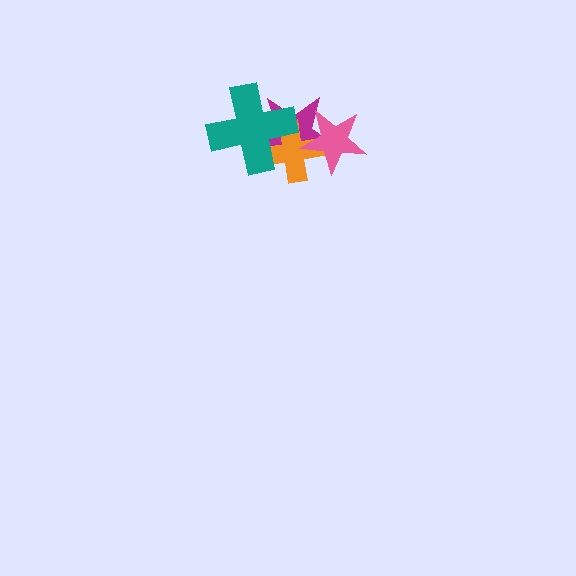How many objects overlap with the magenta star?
3 objects overlap with the magenta star.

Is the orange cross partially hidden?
Yes, it is partially covered by another shape.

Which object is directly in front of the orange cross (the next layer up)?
The teal cross is directly in front of the orange cross.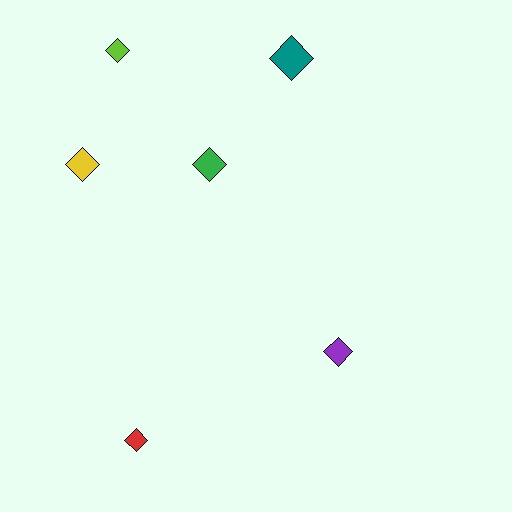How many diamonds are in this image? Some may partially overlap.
There are 6 diamonds.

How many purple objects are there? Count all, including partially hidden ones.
There is 1 purple object.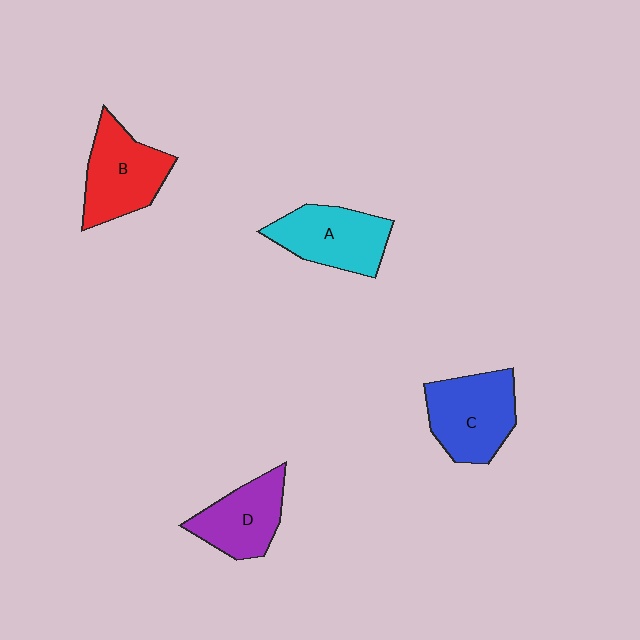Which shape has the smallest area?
Shape D (purple).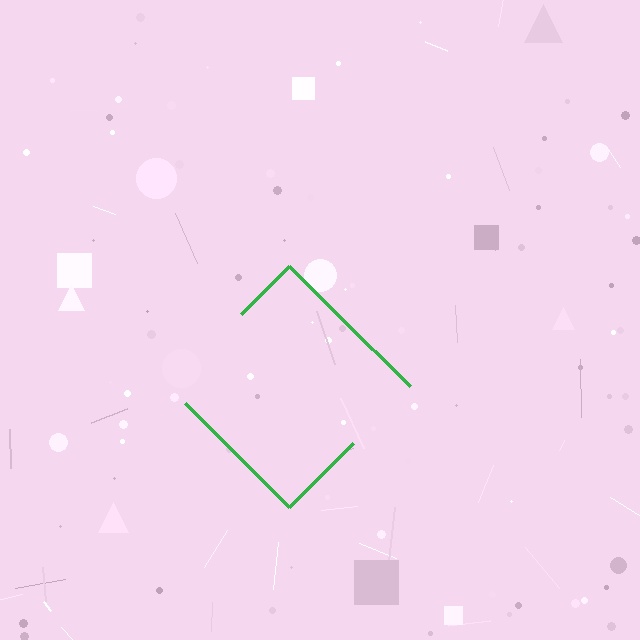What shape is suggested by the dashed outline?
The dashed outline suggests a diamond.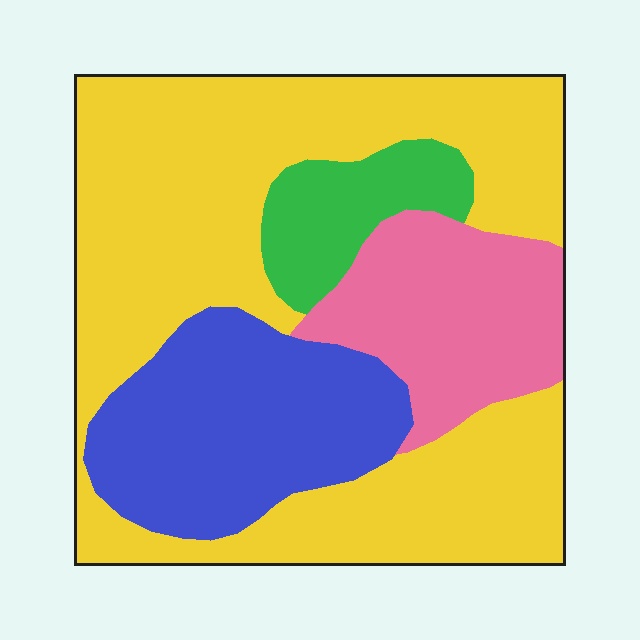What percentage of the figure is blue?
Blue covers around 20% of the figure.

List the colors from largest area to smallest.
From largest to smallest: yellow, blue, pink, green.